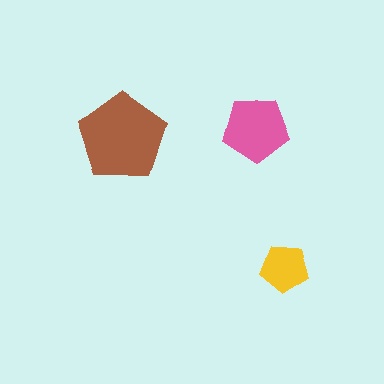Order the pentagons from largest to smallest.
the brown one, the pink one, the yellow one.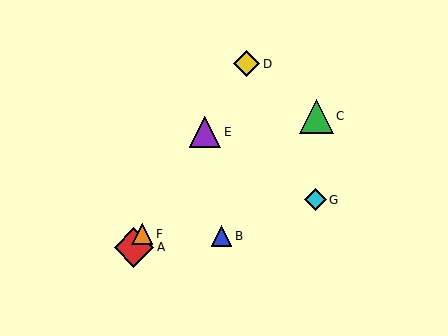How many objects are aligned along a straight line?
4 objects (A, D, E, F) are aligned along a straight line.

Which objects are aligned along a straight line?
Objects A, D, E, F are aligned along a straight line.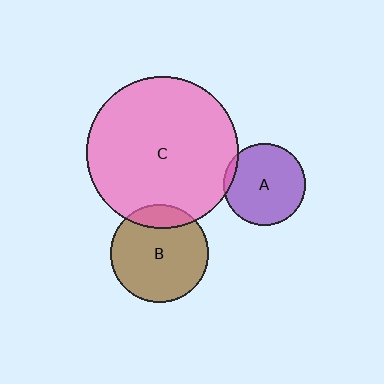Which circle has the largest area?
Circle C (pink).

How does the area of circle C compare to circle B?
Approximately 2.4 times.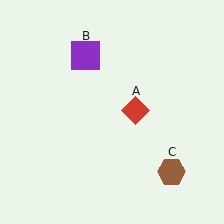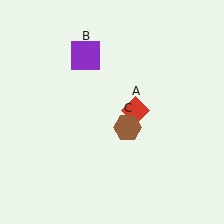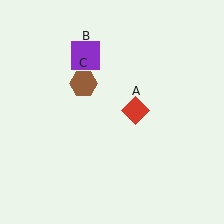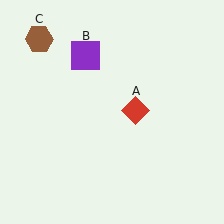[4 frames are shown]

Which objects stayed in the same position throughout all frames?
Red diamond (object A) and purple square (object B) remained stationary.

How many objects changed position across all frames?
1 object changed position: brown hexagon (object C).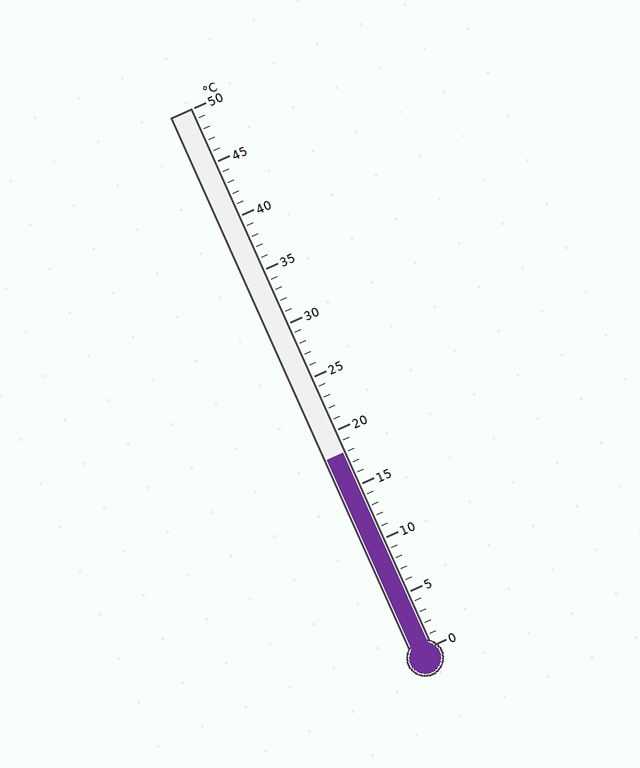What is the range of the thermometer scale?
The thermometer scale ranges from 0°C to 50°C.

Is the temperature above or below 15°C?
The temperature is above 15°C.